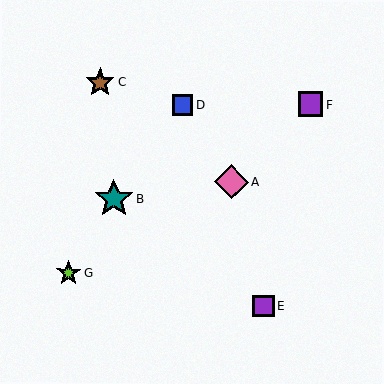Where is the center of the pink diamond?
The center of the pink diamond is at (231, 182).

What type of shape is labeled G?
Shape G is a lime star.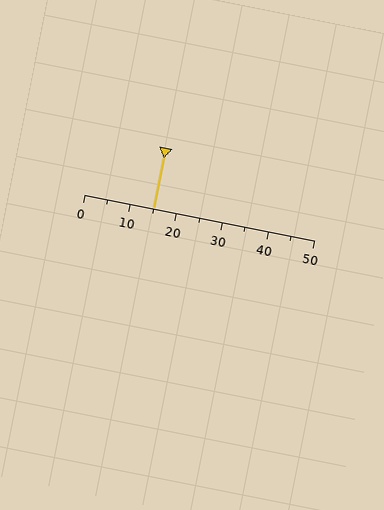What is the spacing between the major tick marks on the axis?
The major ticks are spaced 10 apart.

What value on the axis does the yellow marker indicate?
The marker indicates approximately 15.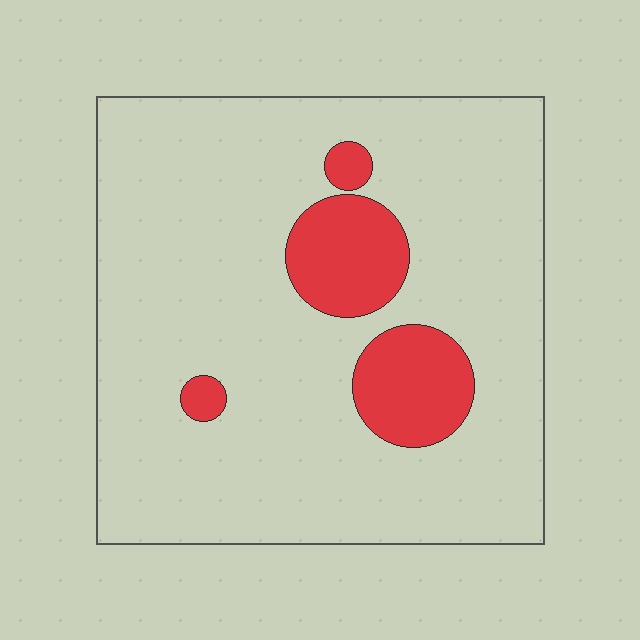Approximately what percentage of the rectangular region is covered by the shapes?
Approximately 15%.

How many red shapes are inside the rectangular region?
4.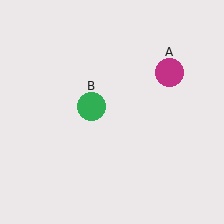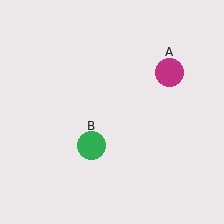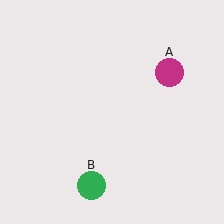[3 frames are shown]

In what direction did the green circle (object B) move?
The green circle (object B) moved down.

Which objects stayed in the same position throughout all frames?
Magenta circle (object A) remained stationary.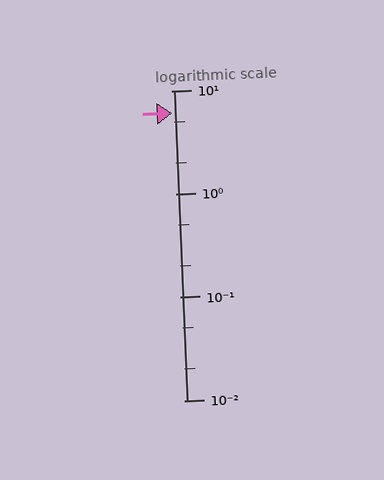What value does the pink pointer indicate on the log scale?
The pointer indicates approximately 6.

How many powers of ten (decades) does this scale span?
The scale spans 3 decades, from 0.01 to 10.